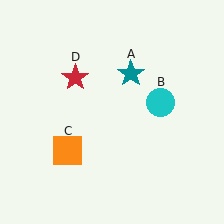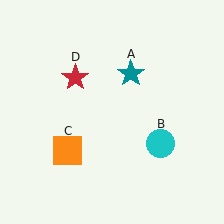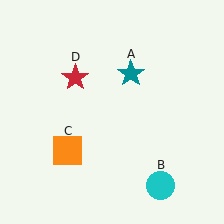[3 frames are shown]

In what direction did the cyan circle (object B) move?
The cyan circle (object B) moved down.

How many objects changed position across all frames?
1 object changed position: cyan circle (object B).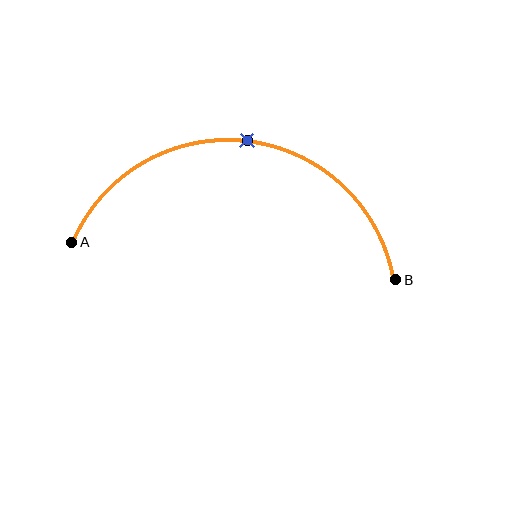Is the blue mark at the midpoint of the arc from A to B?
Yes. The blue mark lies on the arc at equal arc-length from both A and B — it is the arc midpoint.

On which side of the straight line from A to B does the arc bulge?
The arc bulges above the straight line connecting A and B.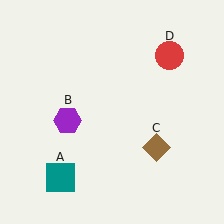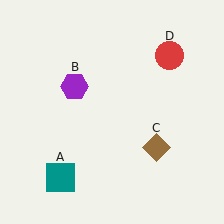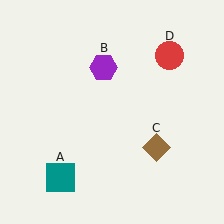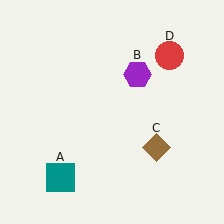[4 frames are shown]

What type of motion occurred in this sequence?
The purple hexagon (object B) rotated clockwise around the center of the scene.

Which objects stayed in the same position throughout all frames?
Teal square (object A) and brown diamond (object C) and red circle (object D) remained stationary.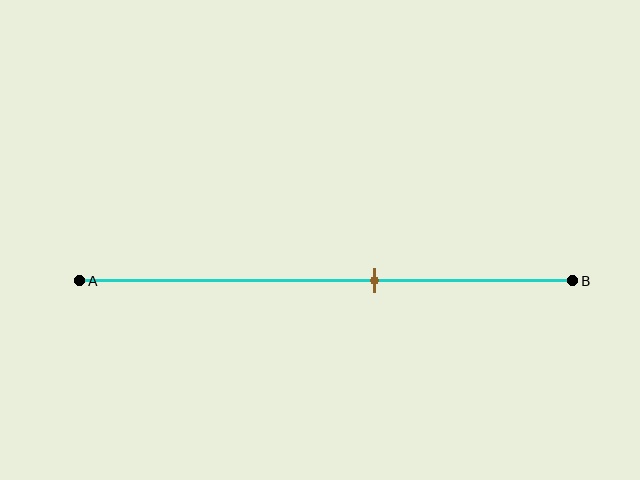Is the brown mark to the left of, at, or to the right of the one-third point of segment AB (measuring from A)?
The brown mark is to the right of the one-third point of segment AB.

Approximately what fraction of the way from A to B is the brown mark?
The brown mark is approximately 60% of the way from A to B.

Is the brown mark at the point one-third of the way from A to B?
No, the mark is at about 60% from A, not at the 33% one-third point.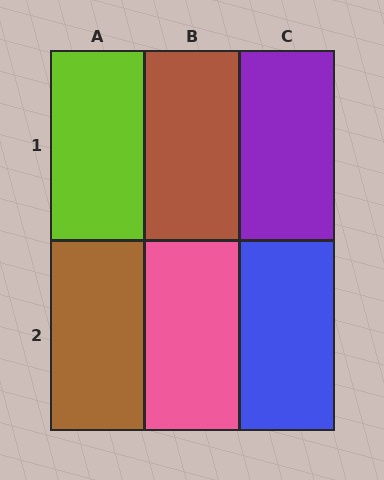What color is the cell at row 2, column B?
Pink.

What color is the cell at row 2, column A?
Brown.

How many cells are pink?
1 cell is pink.